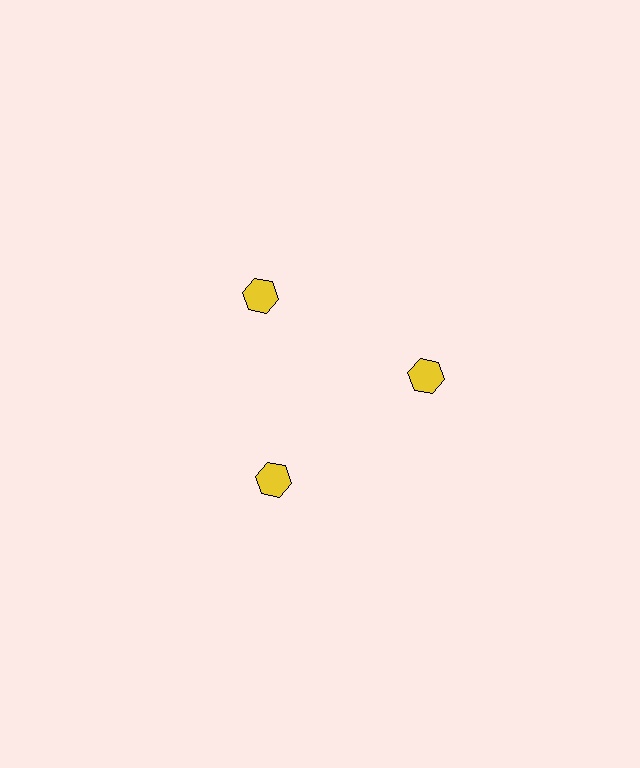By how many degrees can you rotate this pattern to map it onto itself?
The pattern maps onto itself every 120 degrees of rotation.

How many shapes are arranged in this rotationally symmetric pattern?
There are 3 shapes, arranged in 3 groups of 1.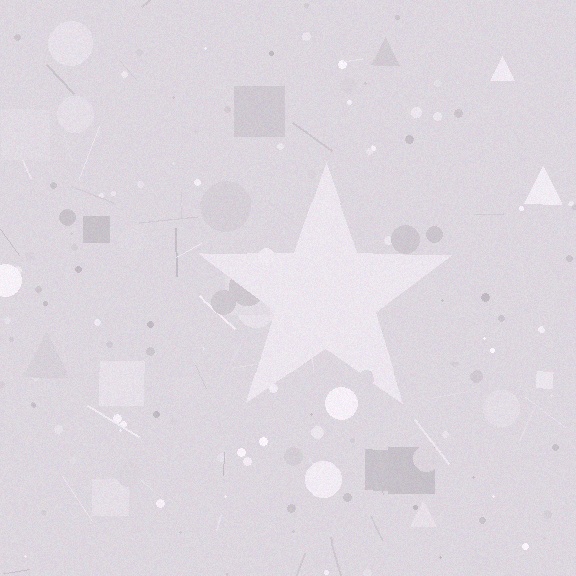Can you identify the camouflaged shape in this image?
The camouflaged shape is a star.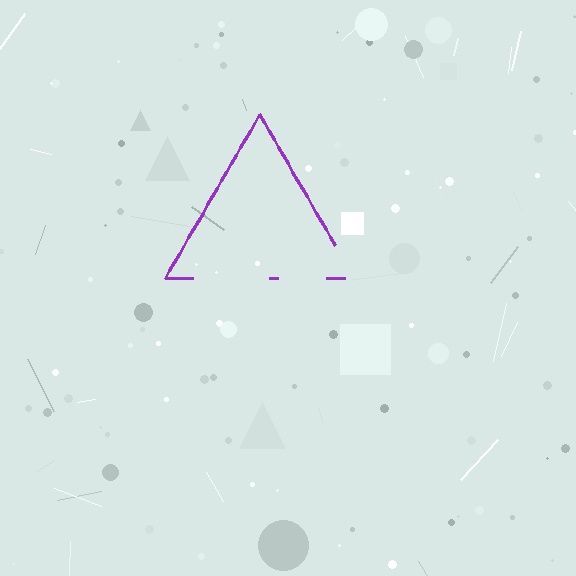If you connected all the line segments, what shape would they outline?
They would outline a triangle.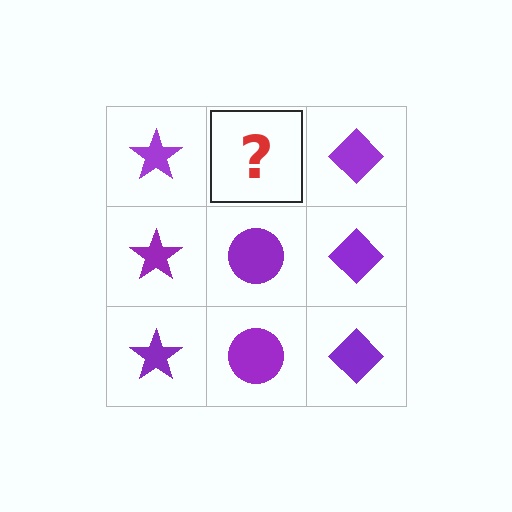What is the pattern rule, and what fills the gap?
The rule is that each column has a consistent shape. The gap should be filled with a purple circle.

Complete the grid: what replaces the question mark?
The question mark should be replaced with a purple circle.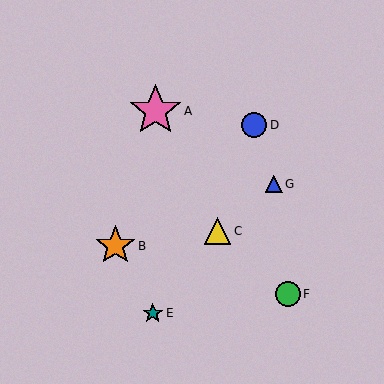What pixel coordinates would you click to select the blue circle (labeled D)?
Click at (254, 125) to select the blue circle D.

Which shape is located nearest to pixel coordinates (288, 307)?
The green circle (labeled F) at (288, 294) is nearest to that location.